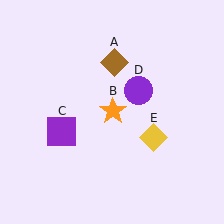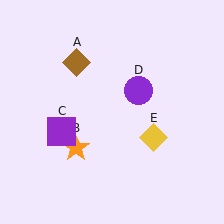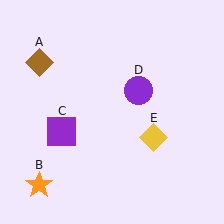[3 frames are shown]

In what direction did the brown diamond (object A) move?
The brown diamond (object A) moved left.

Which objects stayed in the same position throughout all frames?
Purple square (object C) and purple circle (object D) and yellow diamond (object E) remained stationary.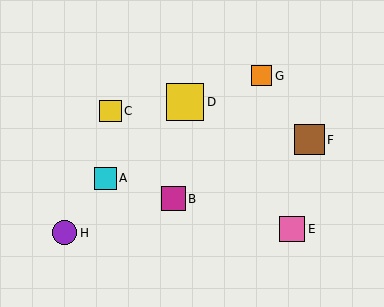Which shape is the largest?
The yellow square (labeled D) is the largest.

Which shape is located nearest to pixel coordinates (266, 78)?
The orange square (labeled G) at (261, 76) is nearest to that location.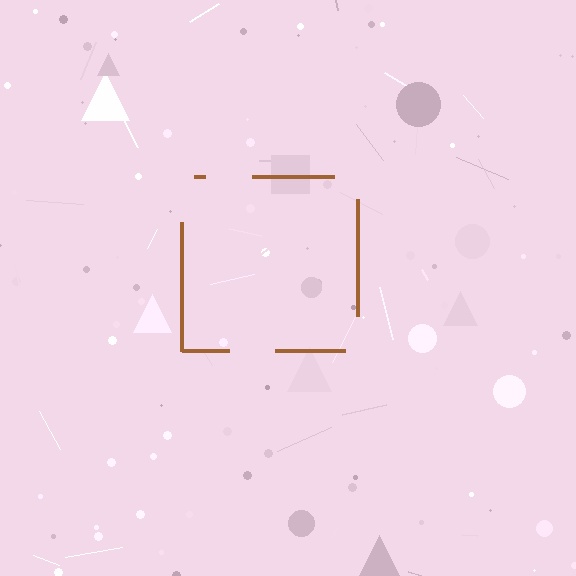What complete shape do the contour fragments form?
The contour fragments form a square.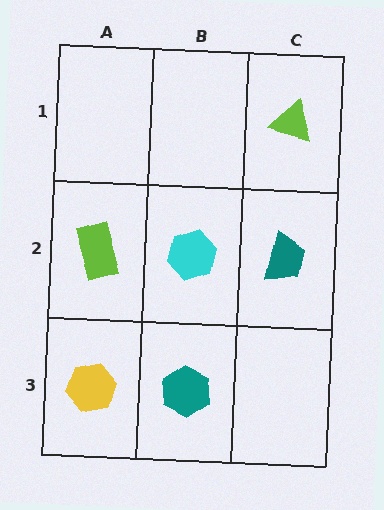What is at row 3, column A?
A yellow hexagon.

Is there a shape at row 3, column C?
No, that cell is empty.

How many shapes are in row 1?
1 shape.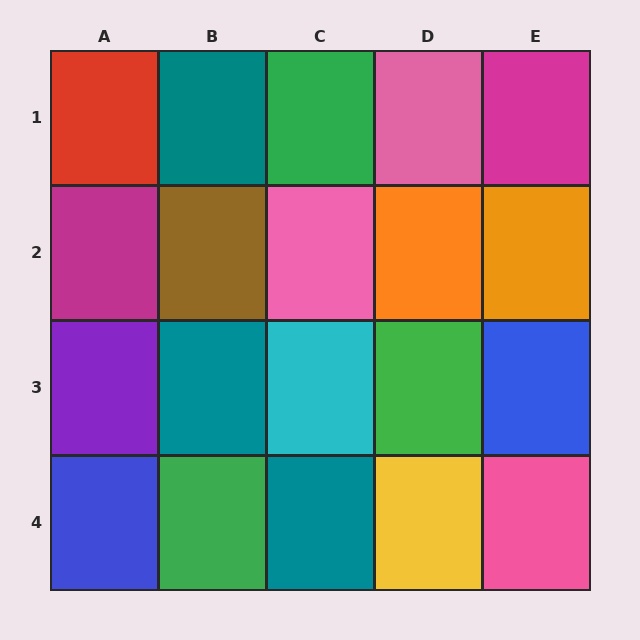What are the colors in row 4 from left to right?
Blue, green, teal, yellow, pink.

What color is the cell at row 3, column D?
Green.